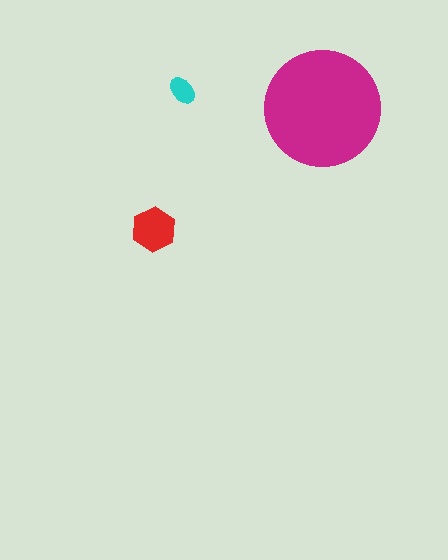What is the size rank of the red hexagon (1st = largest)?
2nd.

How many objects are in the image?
There are 3 objects in the image.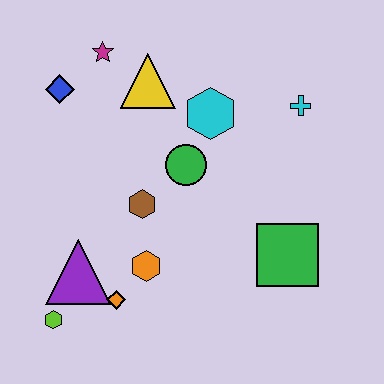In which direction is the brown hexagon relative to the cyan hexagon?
The brown hexagon is below the cyan hexagon.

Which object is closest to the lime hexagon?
The purple triangle is closest to the lime hexagon.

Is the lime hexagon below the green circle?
Yes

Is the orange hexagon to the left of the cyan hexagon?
Yes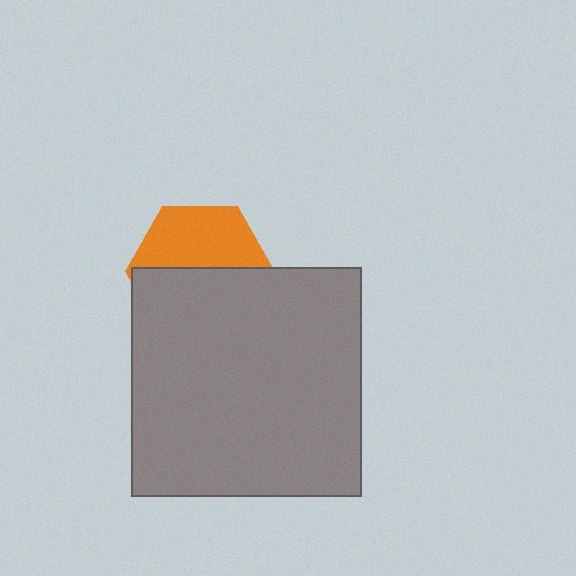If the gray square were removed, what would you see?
You would see the complete orange hexagon.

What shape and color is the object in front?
The object in front is a gray square.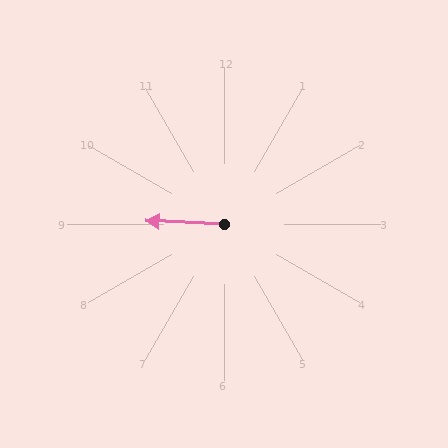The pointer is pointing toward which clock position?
Roughly 9 o'clock.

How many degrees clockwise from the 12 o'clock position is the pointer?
Approximately 273 degrees.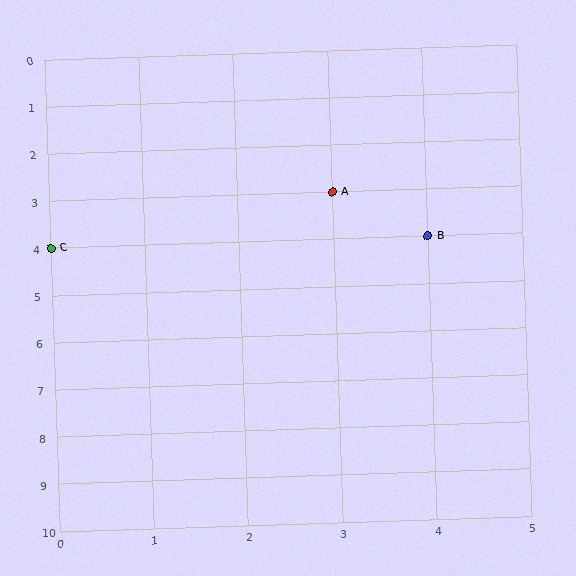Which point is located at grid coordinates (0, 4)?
Point C is at (0, 4).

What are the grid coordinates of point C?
Point C is at grid coordinates (0, 4).